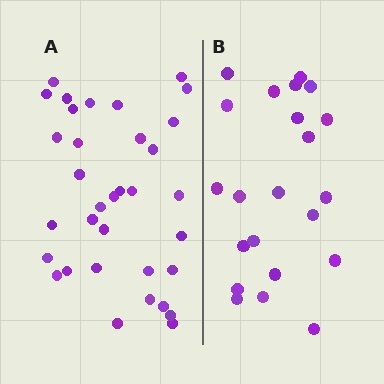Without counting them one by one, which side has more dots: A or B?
Region A (the left region) has more dots.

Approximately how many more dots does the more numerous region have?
Region A has roughly 12 or so more dots than region B.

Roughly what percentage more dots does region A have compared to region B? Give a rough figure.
About 55% more.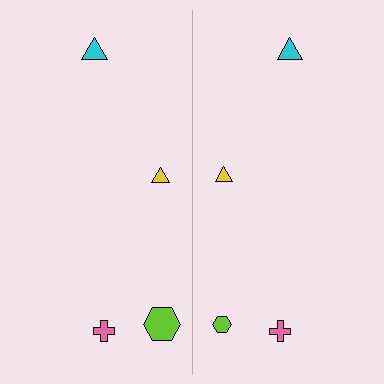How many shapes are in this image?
There are 8 shapes in this image.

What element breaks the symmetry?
The lime hexagon on the right side has a different size than its mirror counterpart.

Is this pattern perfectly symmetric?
No, the pattern is not perfectly symmetric. The lime hexagon on the right side has a different size than its mirror counterpart.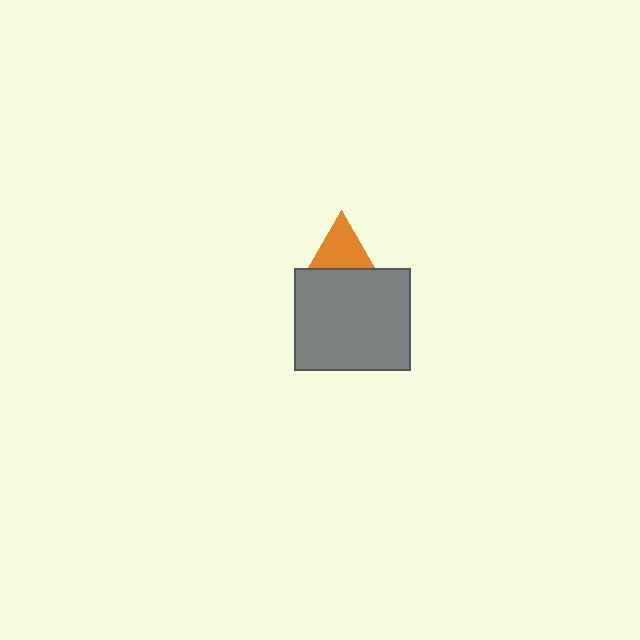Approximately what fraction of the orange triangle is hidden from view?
Roughly 50% of the orange triangle is hidden behind the gray rectangle.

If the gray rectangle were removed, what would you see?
You would see the complete orange triangle.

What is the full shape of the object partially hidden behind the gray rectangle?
The partially hidden object is an orange triangle.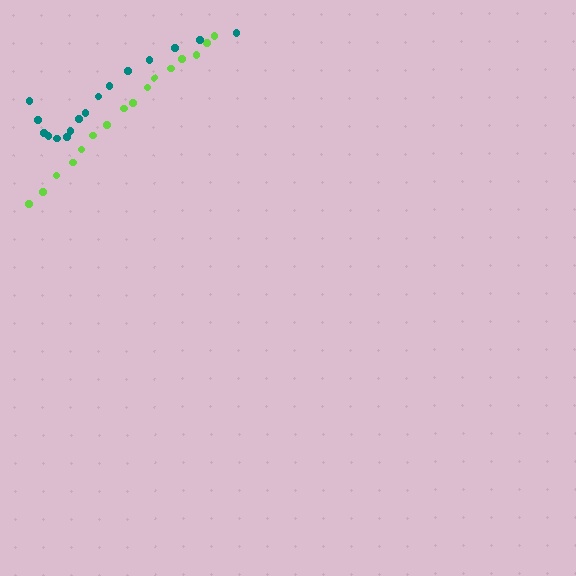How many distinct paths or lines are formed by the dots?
There are 2 distinct paths.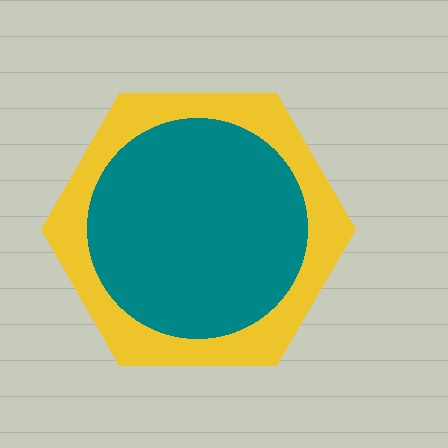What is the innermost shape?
The teal circle.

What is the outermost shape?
The yellow hexagon.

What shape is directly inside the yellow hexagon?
The teal circle.